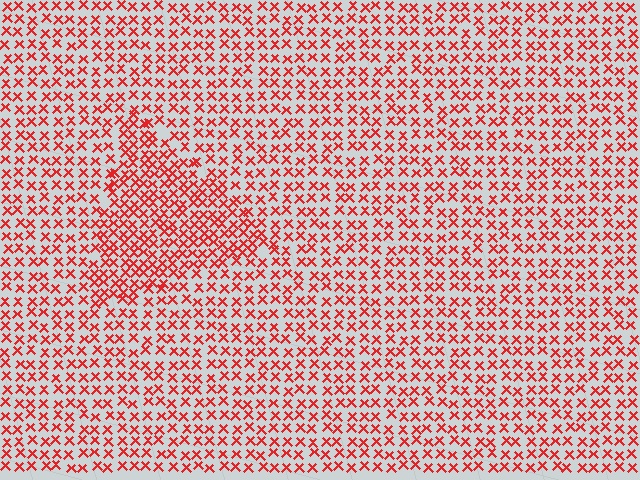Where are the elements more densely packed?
The elements are more densely packed inside the triangle boundary.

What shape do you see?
I see a triangle.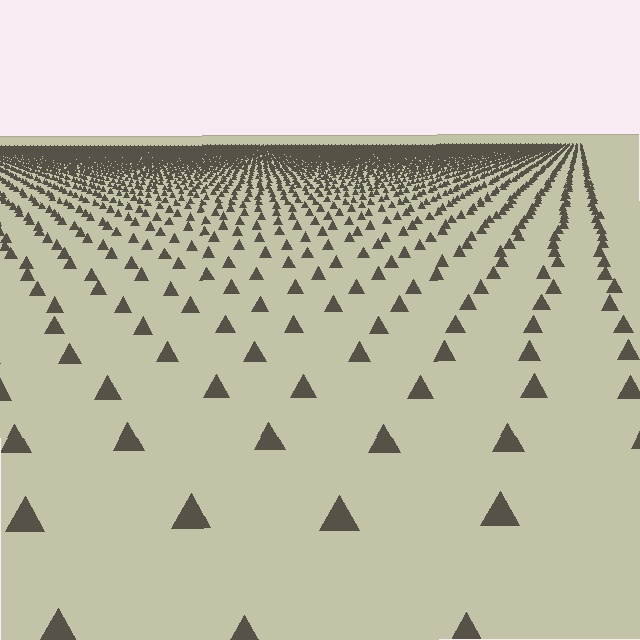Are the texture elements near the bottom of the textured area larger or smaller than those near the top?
Larger. Near the bottom, elements are closer to the viewer and appear at a bigger on-screen size.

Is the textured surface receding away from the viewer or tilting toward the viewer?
The surface is receding away from the viewer. Texture elements get smaller and denser toward the top.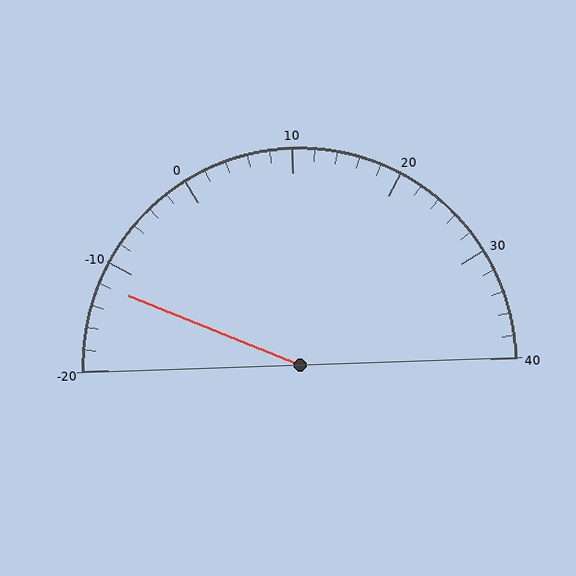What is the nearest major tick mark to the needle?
The nearest major tick mark is -10.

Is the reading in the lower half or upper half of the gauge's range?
The reading is in the lower half of the range (-20 to 40).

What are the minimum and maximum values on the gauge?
The gauge ranges from -20 to 40.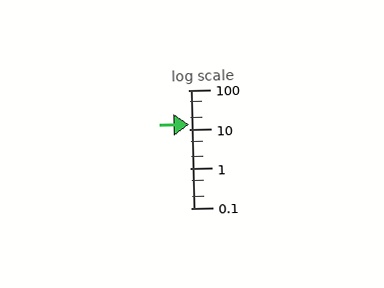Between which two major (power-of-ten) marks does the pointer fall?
The pointer is between 10 and 100.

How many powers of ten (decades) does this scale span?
The scale spans 3 decades, from 0.1 to 100.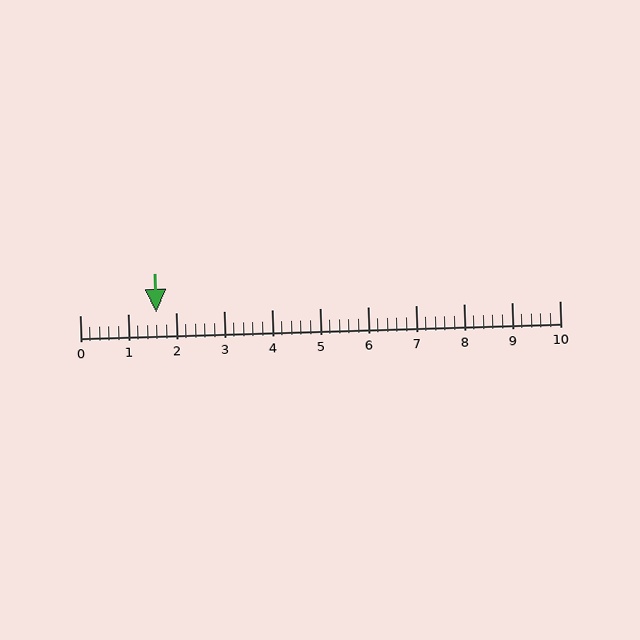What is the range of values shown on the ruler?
The ruler shows values from 0 to 10.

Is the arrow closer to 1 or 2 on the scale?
The arrow is closer to 2.